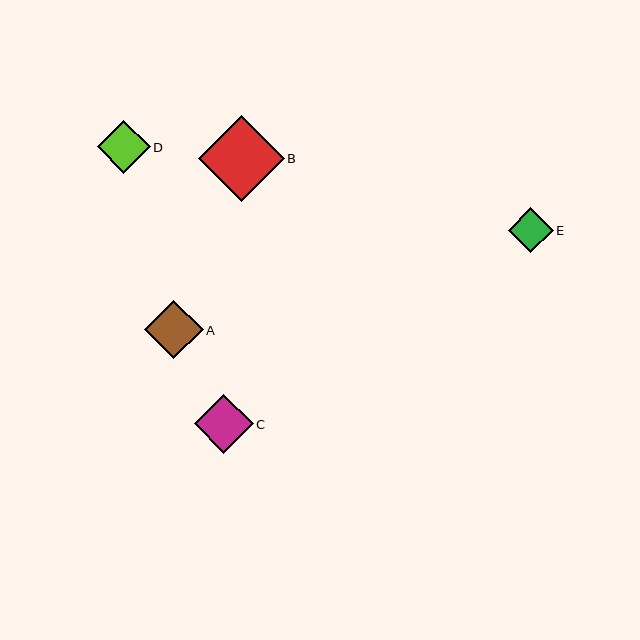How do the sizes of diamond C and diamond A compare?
Diamond C and diamond A are approximately the same size.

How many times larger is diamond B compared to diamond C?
Diamond B is approximately 1.5 times the size of diamond C.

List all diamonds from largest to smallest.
From largest to smallest: B, C, A, D, E.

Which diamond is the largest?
Diamond B is the largest with a size of approximately 86 pixels.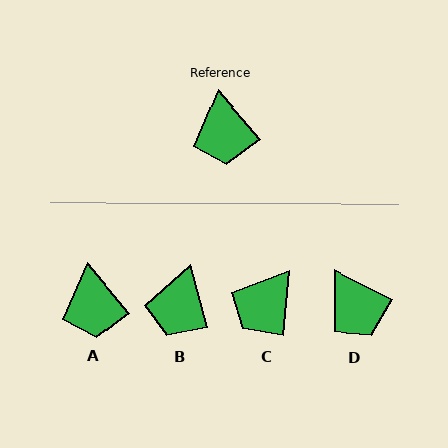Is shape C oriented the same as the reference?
No, it is off by about 46 degrees.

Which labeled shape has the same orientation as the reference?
A.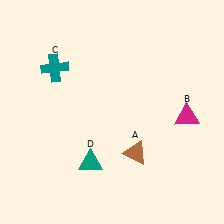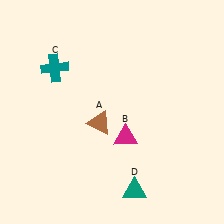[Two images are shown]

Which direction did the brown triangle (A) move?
The brown triangle (A) moved left.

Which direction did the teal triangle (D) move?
The teal triangle (D) moved right.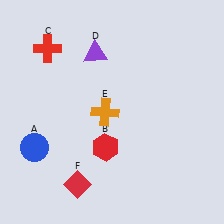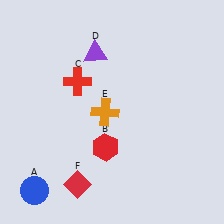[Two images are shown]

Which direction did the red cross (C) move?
The red cross (C) moved down.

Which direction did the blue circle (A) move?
The blue circle (A) moved down.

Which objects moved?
The objects that moved are: the blue circle (A), the red cross (C).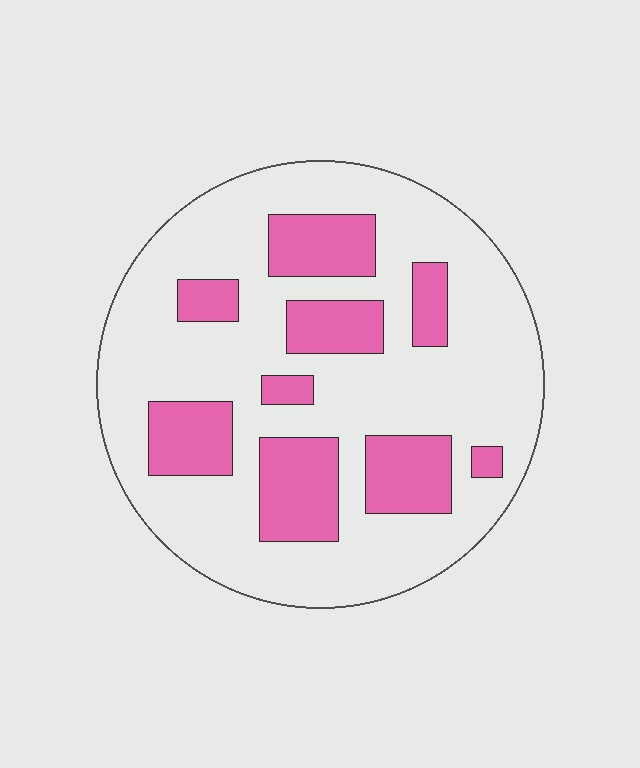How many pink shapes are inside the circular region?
9.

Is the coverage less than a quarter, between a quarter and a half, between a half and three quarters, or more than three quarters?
Between a quarter and a half.